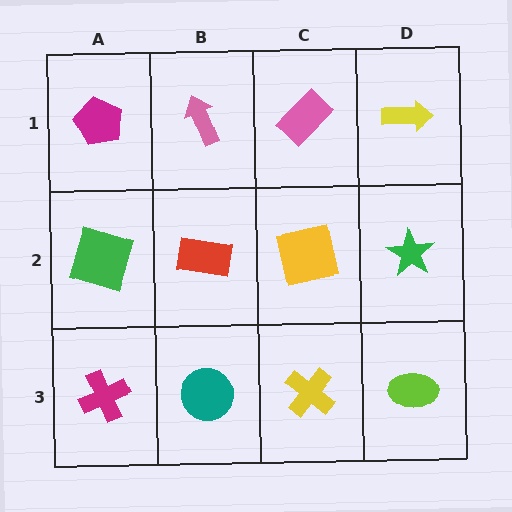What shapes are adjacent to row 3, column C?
A yellow square (row 2, column C), a teal circle (row 3, column B), a lime ellipse (row 3, column D).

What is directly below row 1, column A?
A green square.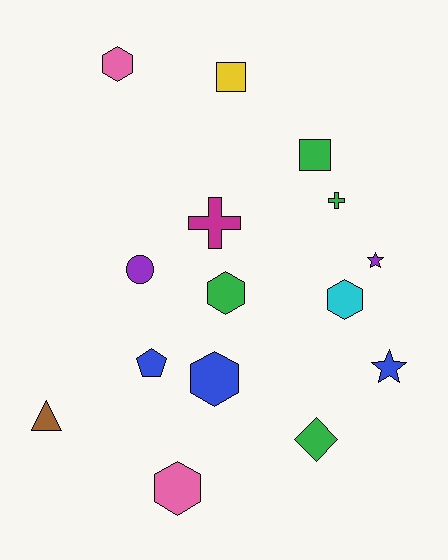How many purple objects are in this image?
There are 2 purple objects.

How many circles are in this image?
There is 1 circle.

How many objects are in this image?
There are 15 objects.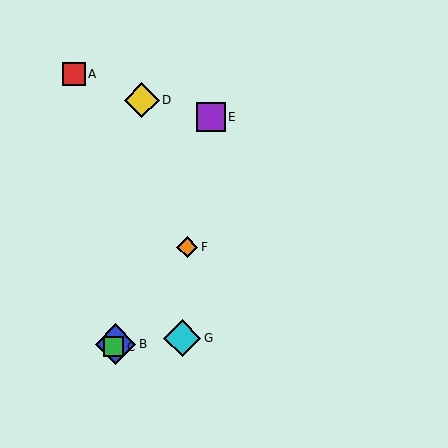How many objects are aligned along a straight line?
3 objects (B, C, F) are aligned along a straight line.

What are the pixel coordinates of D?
Object D is at (142, 100).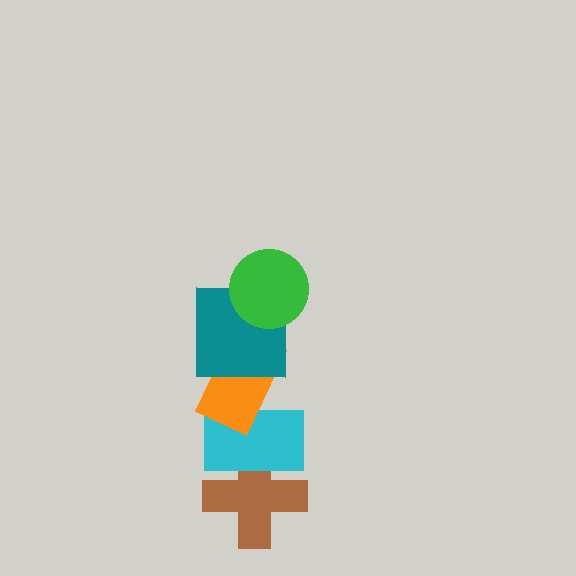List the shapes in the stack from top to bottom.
From top to bottom: the green circle, the teal square, the orange rectangle, the cyan rectangle, the brown cross.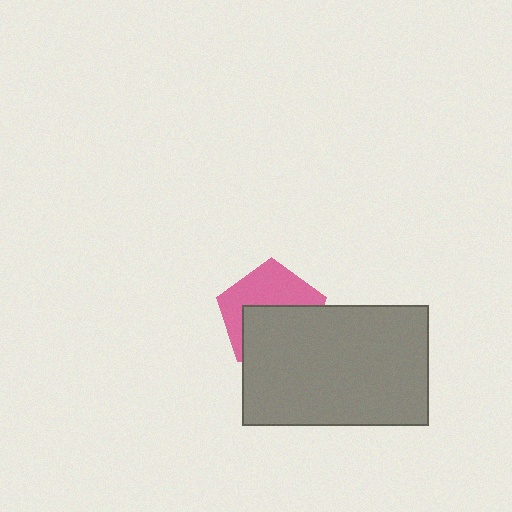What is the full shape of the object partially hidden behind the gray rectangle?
The partially hidden object is a pink pentagon.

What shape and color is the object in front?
The object in front is a gray rectangle.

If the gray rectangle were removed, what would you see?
You would see the complete pink pentagon.